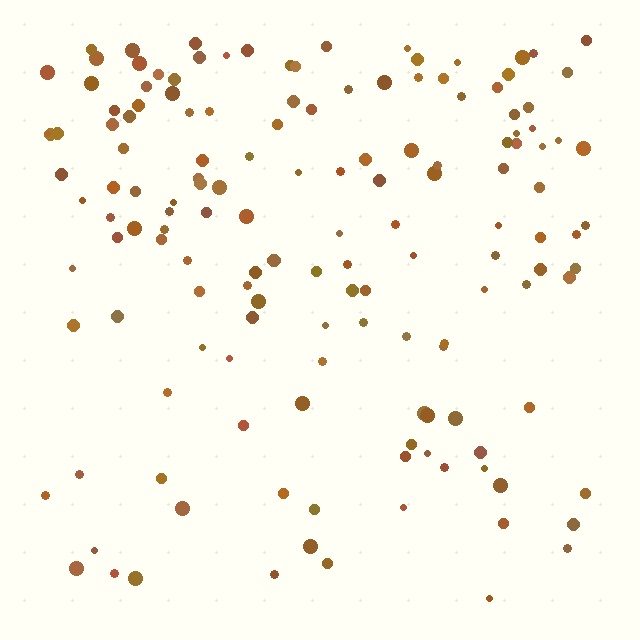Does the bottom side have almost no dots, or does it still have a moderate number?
Still a moderate number, just noticeably fewer than the top.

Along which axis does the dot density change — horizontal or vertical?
Vertical.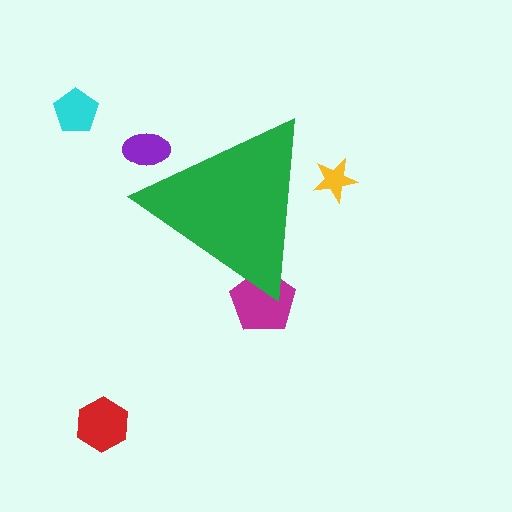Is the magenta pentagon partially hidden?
Yes, the magenta pentagon is partially hidden behind the green triangle.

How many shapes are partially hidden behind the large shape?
3 shapes are partially hidden.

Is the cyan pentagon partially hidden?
No, the cyan pentagon is fully visible.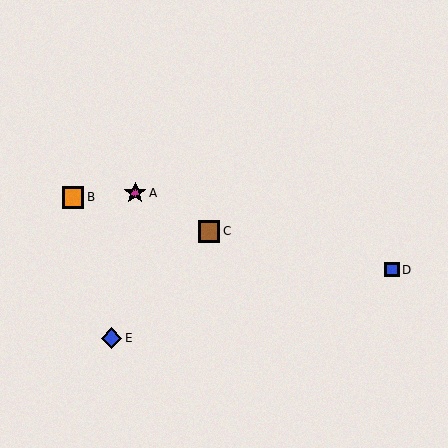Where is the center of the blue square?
The center of the blue square is at (392, 270).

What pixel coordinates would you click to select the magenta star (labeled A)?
Click at (135, 193) to select the magenta star A.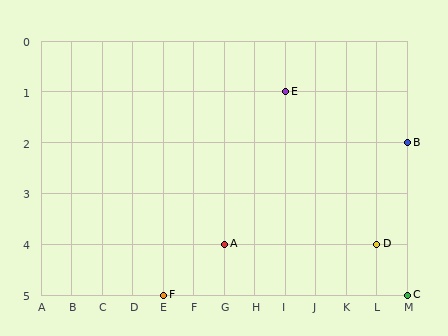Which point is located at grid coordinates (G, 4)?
Point A is at (G, 4).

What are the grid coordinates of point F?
Point F is at grid coordinates (E, 5).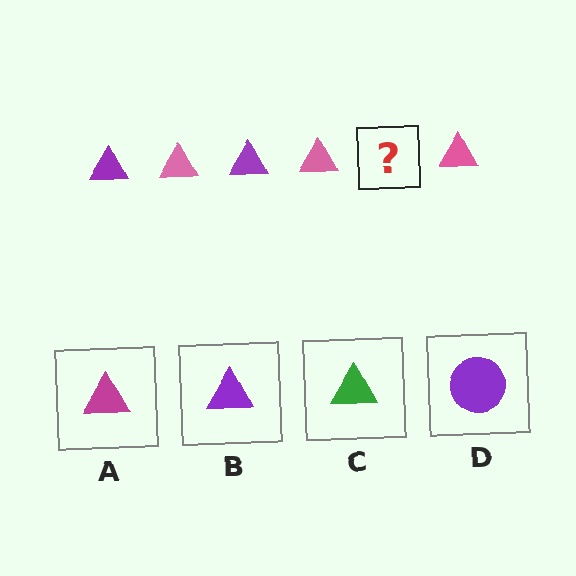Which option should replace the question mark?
Option B.